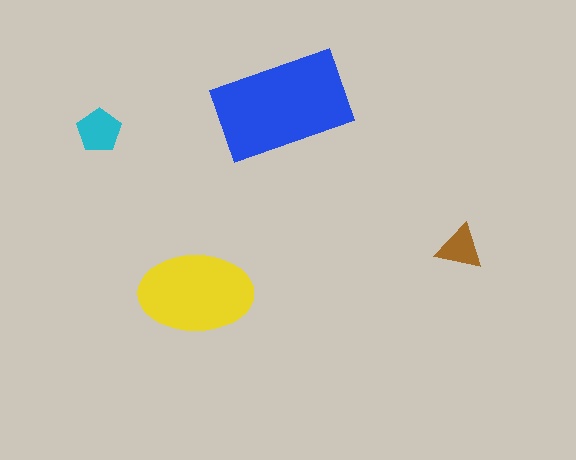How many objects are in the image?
There are 4 objects in the image.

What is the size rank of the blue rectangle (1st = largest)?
1st.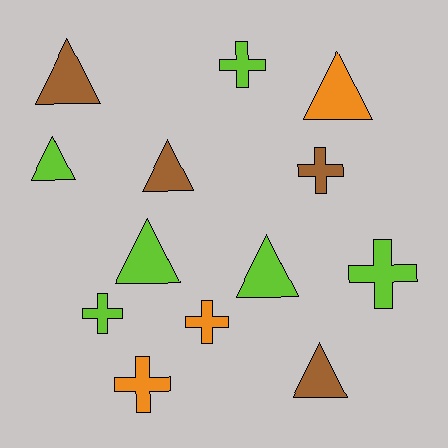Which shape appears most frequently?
Triangle, with 7 objects.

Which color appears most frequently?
Lime, with 6 objects.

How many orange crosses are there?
There are 2 orange crosses.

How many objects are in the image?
There are 13 objects.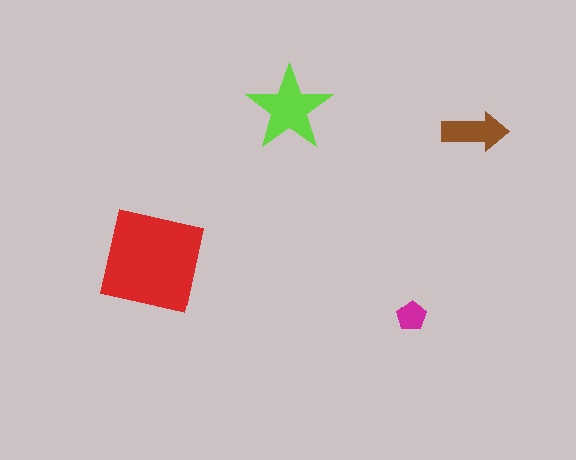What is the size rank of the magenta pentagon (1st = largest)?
4th.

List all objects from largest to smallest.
The red square, the lime star, the brown arrow, the magenta pentagon.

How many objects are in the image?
There are 4 objects in the image.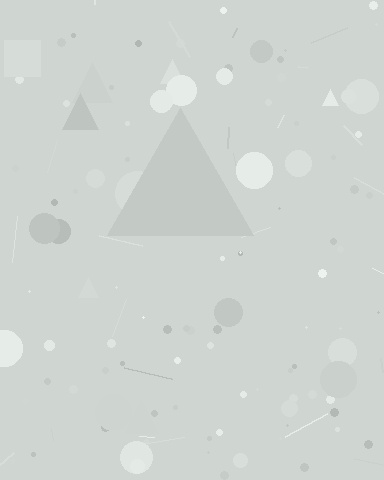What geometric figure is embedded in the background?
A triangle is embedded in the background.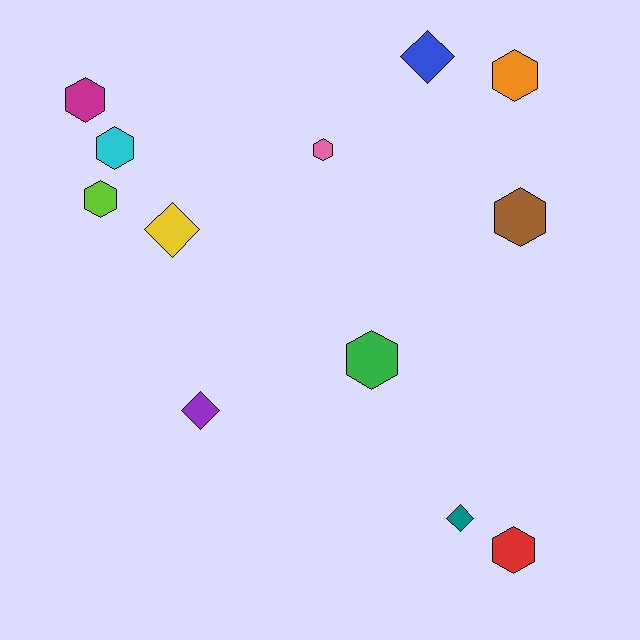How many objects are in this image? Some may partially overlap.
There are 12 objects.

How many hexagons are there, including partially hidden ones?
There are 8 hexagons.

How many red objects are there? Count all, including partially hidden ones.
There is 1 red object.